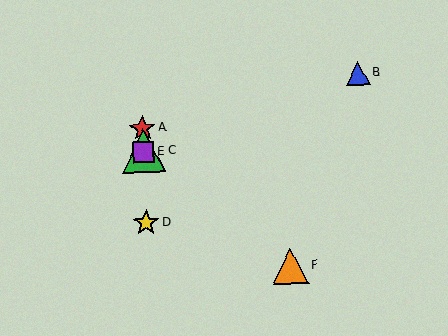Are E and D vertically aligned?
Yes, both are at x≈143.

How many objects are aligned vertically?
4 objects (A, C, D, E) are aligned vertically.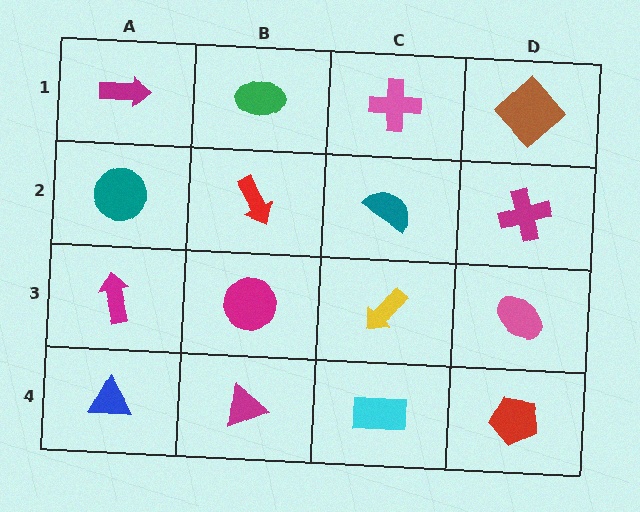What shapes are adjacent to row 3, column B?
A red arrow (row 2, column B), a magenta triangle (row 4, column B), a magenta arrow (row 3, column A), a yellow arrow (row 3, column C).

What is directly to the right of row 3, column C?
A pink ellipse.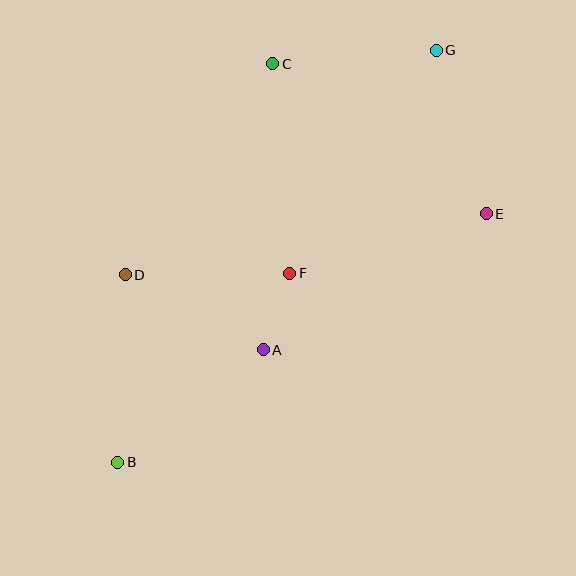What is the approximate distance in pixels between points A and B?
The distance between A and B is approximately 184 pixels.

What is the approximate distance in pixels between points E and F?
The distance between E and F is approximately 205 pixels.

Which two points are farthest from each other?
Points B and G are farthest from each other.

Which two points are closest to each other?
Points A and F are closest to each other.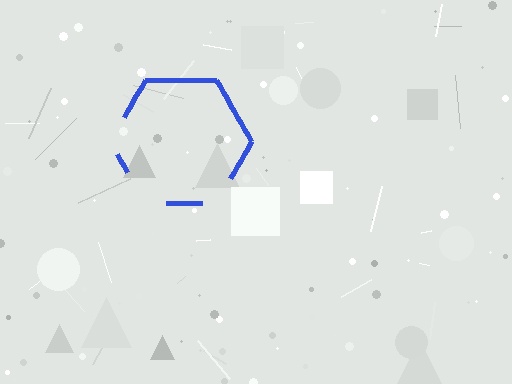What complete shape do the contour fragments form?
The contour fragments form a hexagon.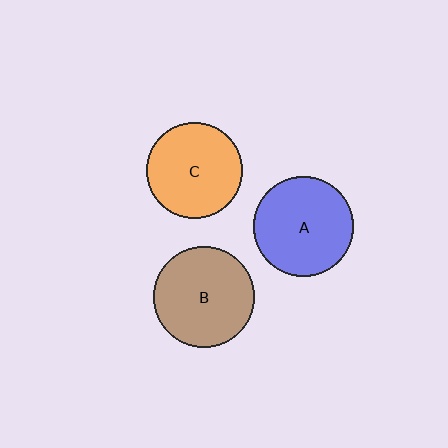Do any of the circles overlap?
No, none of the circles overlap.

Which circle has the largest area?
Circle B (brown).